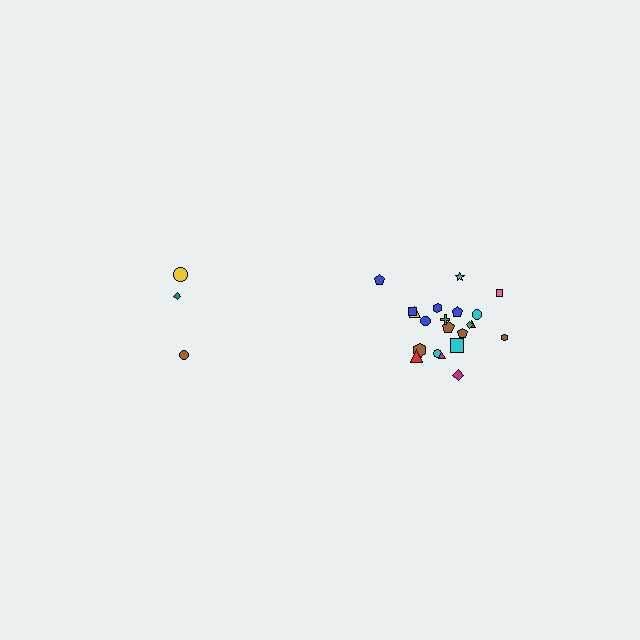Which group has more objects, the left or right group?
The right group.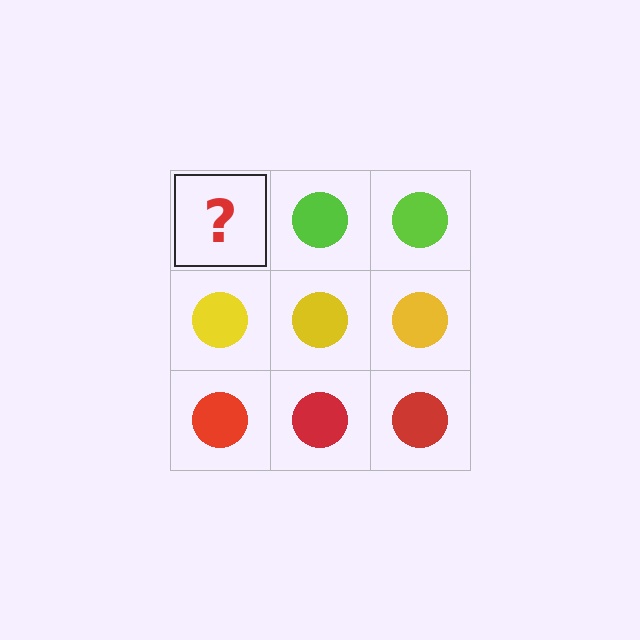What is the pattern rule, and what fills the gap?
The rule is that each row has a consistent color. The gap should be filled with a lime circle.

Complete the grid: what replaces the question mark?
The question mark should be replaced with a lime circle.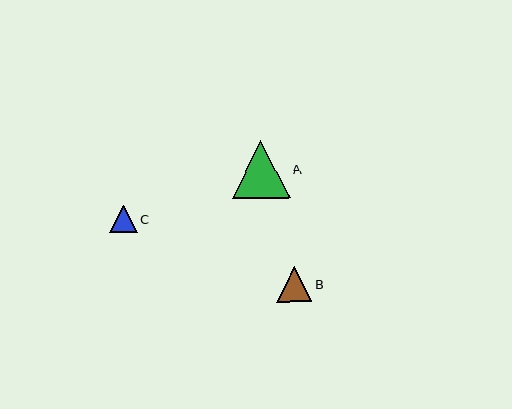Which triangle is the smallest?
Triangle C is the smallest with a size of approximately 28 pixels.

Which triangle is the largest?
Triangle A is the largest with a size of approximately 57 pixels.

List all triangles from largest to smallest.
From largest to smallest: A, B, C.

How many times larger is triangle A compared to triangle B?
Triangle A is approximately 1.6 times the size of triangle B.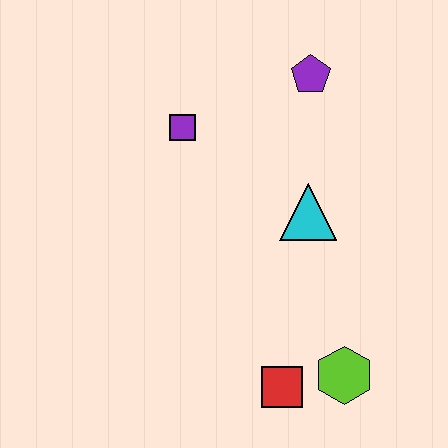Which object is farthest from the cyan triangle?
The red square is farthest from the cyan triangle.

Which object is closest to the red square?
The lime hexagon is closest to the red square.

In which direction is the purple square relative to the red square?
The purple square is above the red square.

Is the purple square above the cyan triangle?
Yes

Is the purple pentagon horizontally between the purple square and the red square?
No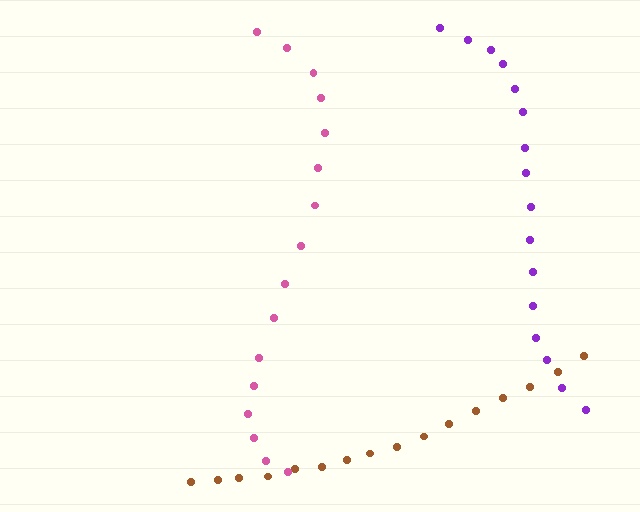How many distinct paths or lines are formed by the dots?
There are 3 distinct paths.